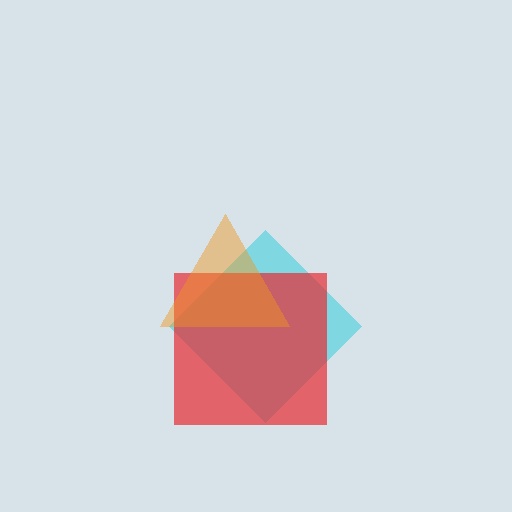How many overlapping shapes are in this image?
There are 3 overlapping shapes in the image.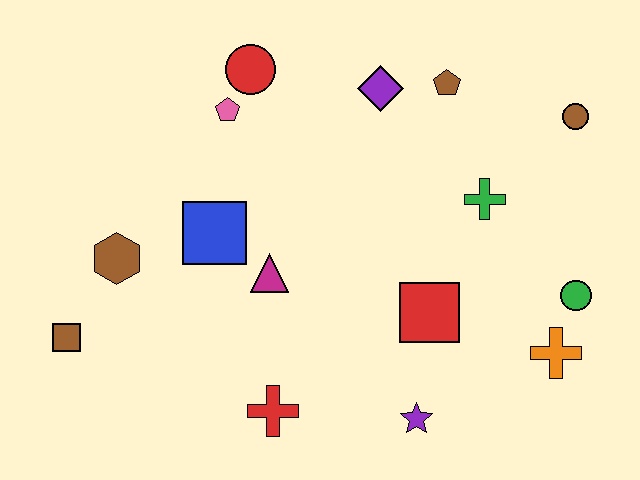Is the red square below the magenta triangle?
Yes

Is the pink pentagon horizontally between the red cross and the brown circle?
No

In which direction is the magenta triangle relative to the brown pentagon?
The magenta triangle is below the brown pentagon.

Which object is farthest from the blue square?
The brown circle is farthest from the blue square.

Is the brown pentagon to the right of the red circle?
Yes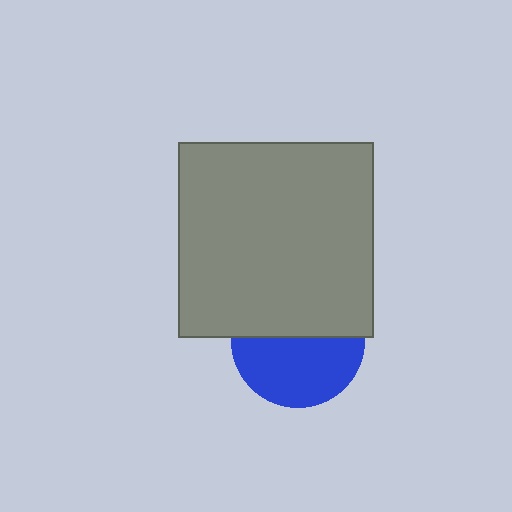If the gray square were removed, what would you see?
You would see the complete blue circle.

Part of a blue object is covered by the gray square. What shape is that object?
It is a circle.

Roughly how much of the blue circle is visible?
About half of it is visible (roughly 53%).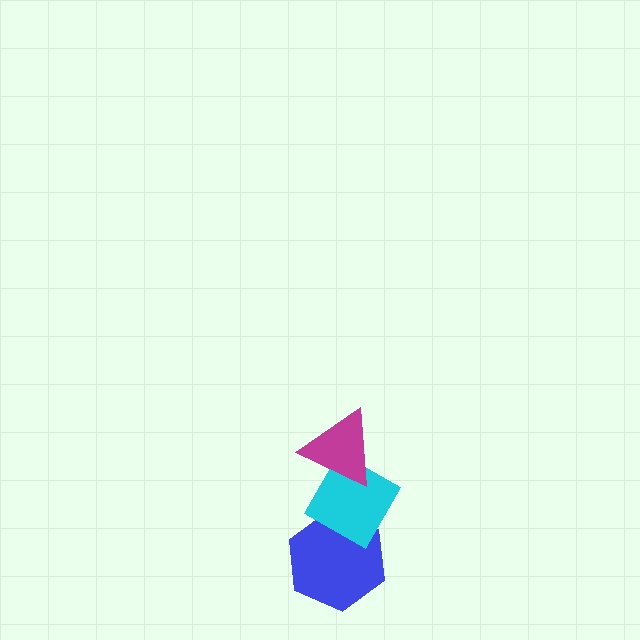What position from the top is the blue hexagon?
The blue hexagon is 3rd from the top.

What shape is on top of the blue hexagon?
The cyan diamond is on top of the blue hexagon.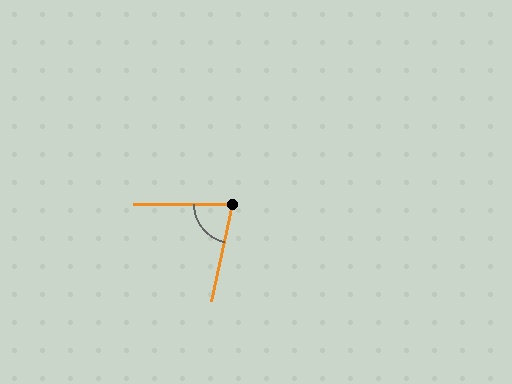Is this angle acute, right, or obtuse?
It is acute.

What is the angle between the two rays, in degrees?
Approximately 77 degrees.